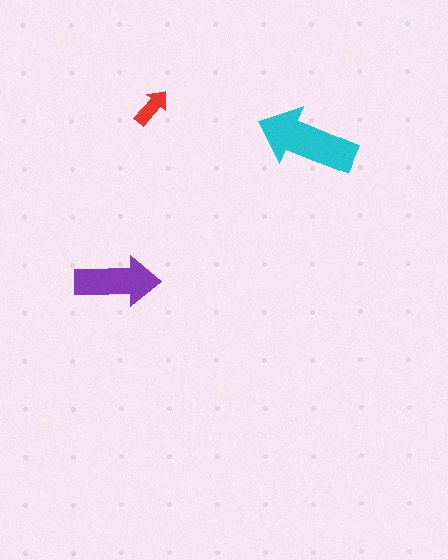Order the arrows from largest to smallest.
the cyan one, the purple one, the red one.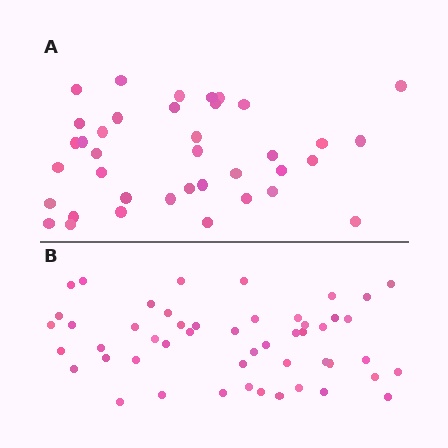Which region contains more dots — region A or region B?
Region B (the bottom region) has more dots.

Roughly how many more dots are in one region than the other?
Region B has roughly 12 or so more dots than region A.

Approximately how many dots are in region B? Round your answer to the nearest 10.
About 50 dots.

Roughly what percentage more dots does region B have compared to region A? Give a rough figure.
About 30% more.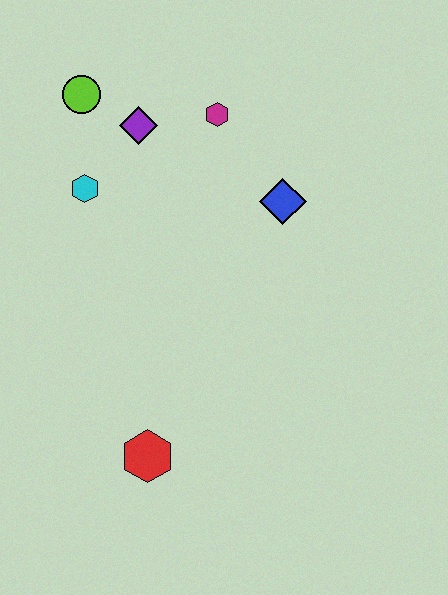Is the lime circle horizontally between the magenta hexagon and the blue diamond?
No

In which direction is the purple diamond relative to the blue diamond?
The purple diamond is to the left of the blue diamond.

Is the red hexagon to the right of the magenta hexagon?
No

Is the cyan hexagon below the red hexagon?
No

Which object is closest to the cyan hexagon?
The purple diamond is closest to the cyan hexagon.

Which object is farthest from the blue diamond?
The red hexagon is farthest from the blue diamond.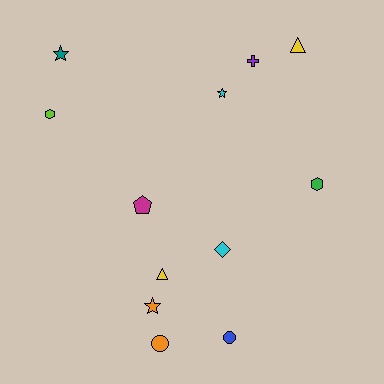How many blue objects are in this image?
There is 1 blue object.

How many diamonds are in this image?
There is 1 diamond.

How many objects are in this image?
There are 12 objects.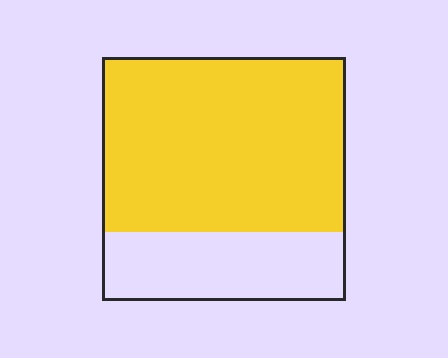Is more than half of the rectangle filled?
Yes.